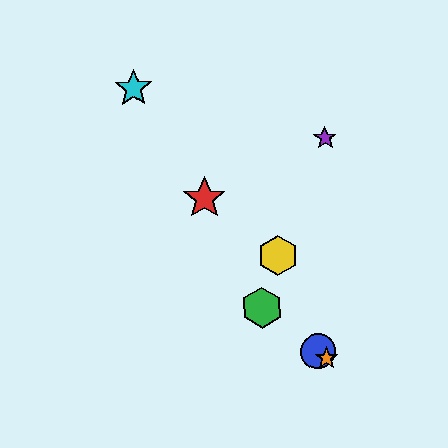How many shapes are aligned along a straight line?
3 shapes (the blue circle, the green hexagon, the orange star) are aligned along a straight line.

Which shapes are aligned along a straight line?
The blue circle, the green hexagon, the orange star are aligned along a straight line.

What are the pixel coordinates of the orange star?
The orange star is at (326, 359).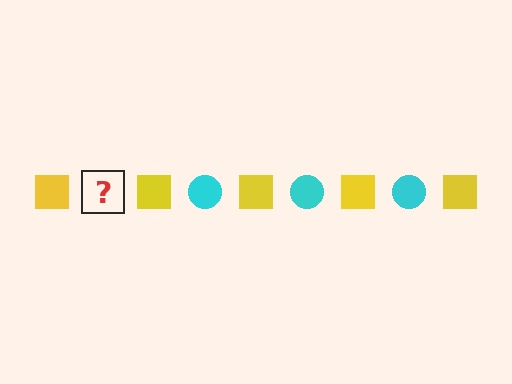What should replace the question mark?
The question mark should be replaced with a cyan circle.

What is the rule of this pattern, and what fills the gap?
The rule is that the pattern alternates between yellow square and cyan circle. The gap should be filled with a cyan circle.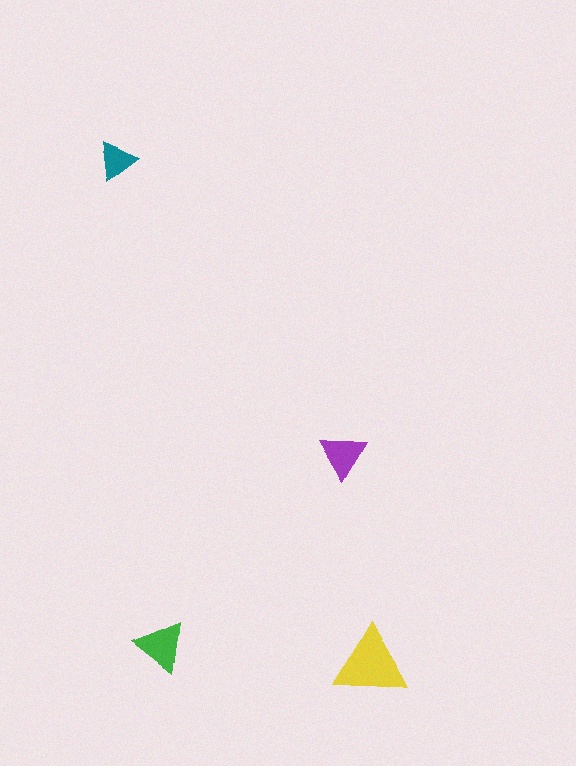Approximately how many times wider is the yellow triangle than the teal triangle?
About 2 times wider.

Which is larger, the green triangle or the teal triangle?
The green one.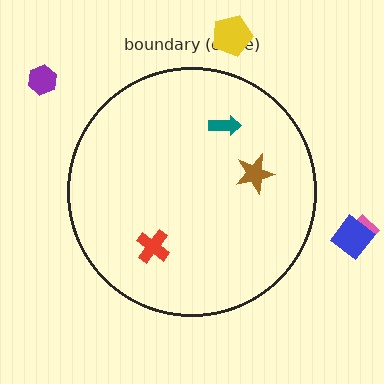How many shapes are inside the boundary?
3 inside, 4 outside.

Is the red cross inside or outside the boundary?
Inside.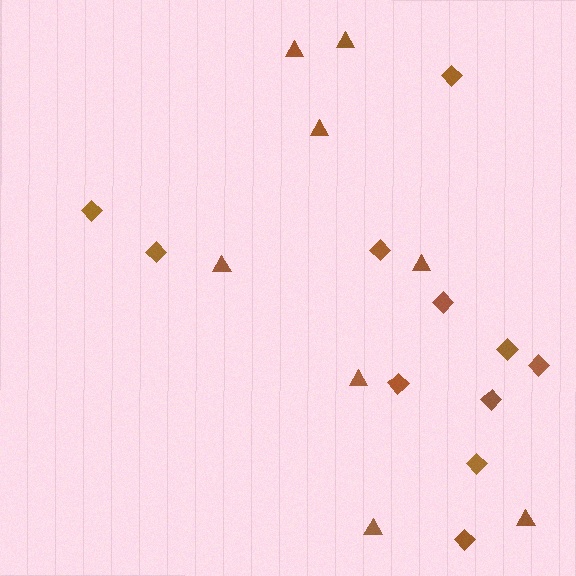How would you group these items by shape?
There are 2 groups: one group of triangles (8) and one group of diamonds (11).